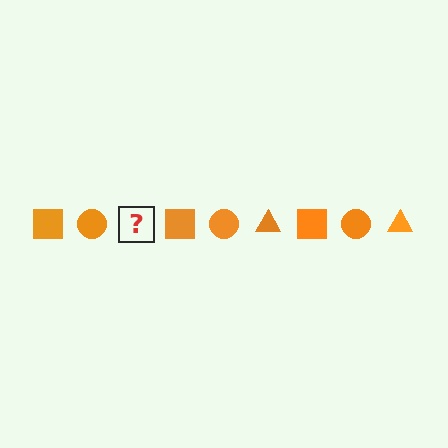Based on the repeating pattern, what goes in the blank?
The blank should be an orange triangle.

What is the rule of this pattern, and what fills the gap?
The rule is that the pattern cycles through square, circle, triangle shapes in orange. The gap should be filled with an orange triangle.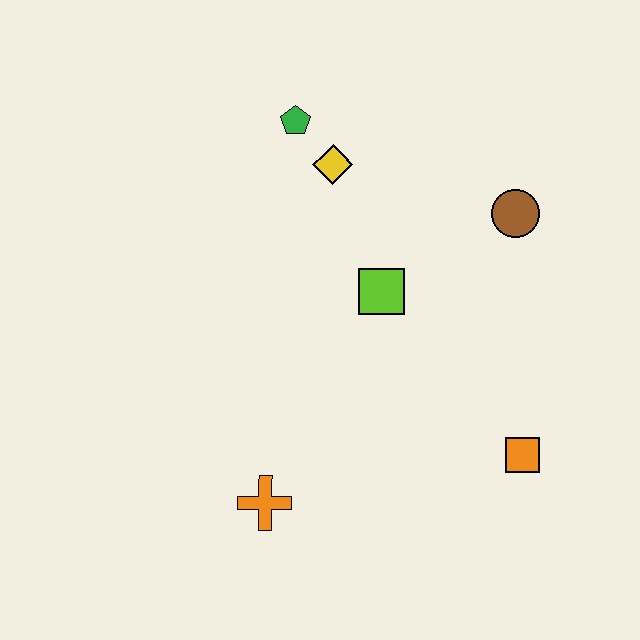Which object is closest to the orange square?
The lime square is closest to the orange square.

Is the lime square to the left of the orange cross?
No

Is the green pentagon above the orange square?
Yes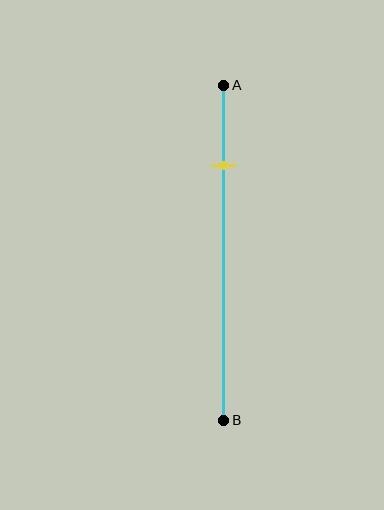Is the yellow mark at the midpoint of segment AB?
No, the mark is at about 25% from A, not at the 50% midpoint.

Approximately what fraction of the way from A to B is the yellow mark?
The yellow mark is approximately 25% of the way from A to B.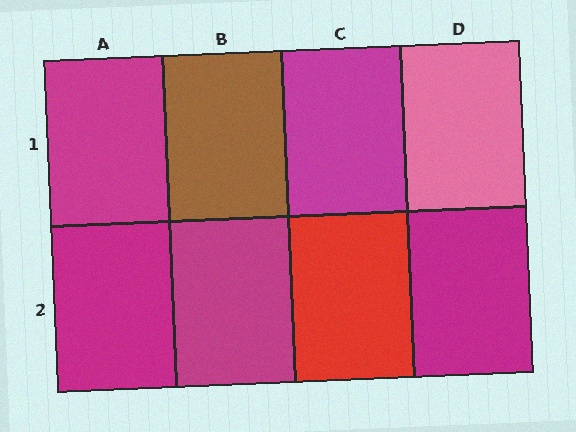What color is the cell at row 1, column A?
Magenta.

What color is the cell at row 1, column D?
Pink.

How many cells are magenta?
5 cells are magenta.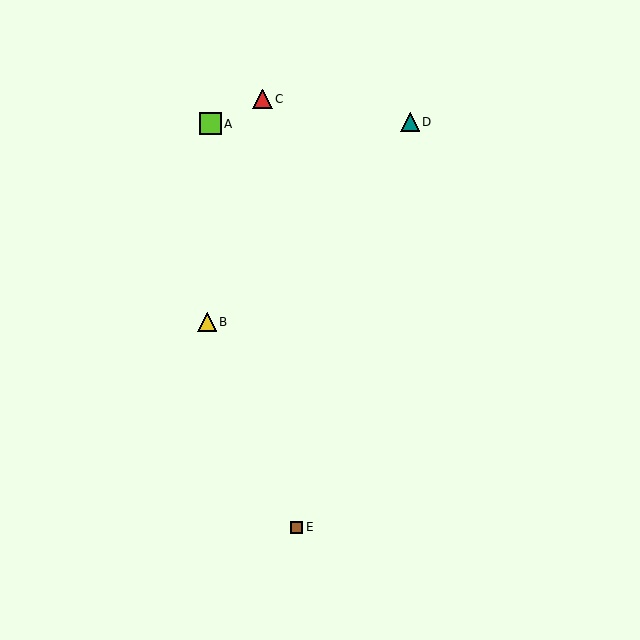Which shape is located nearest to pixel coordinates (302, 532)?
The brown square (labeled E) at (297, 528) is nearest to that location.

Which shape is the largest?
The lime square (labeled A) is the largest.